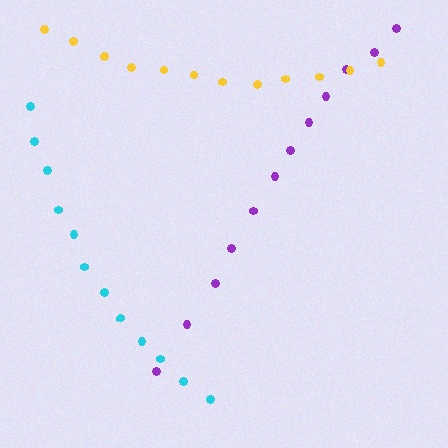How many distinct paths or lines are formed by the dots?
There are 3 distinct paths.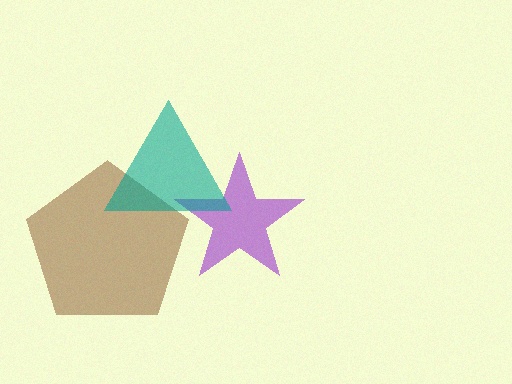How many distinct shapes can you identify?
There are 3 distinct shapes: a purple star, a brown pentagon, a teal triangle.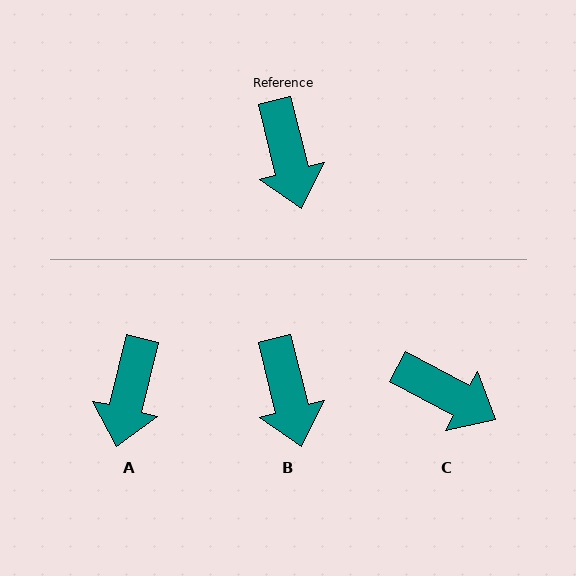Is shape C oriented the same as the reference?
No, it is off by about 48 degrees.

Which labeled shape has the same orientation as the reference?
B.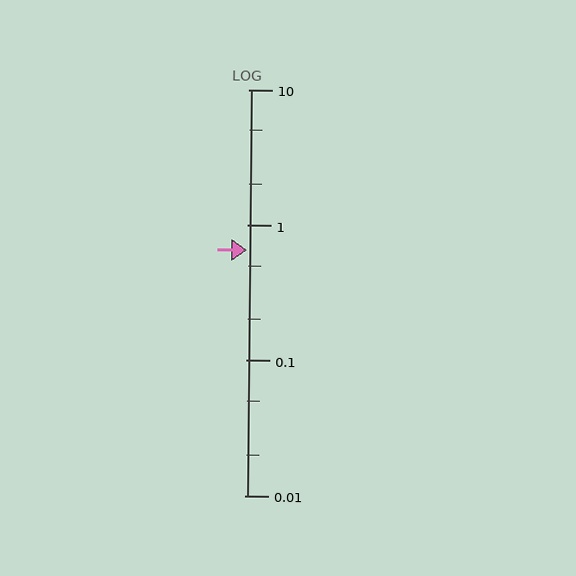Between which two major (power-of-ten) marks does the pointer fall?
The pointer is between 0.1 and 1.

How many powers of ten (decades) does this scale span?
The scale spans 3 decades, from 0.01 to 10.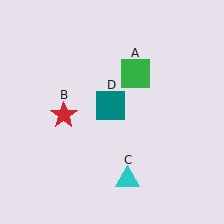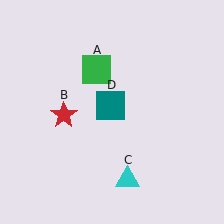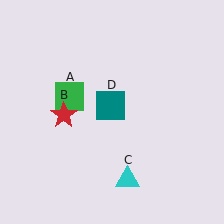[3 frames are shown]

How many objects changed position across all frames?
1 object changed position: green square (object A).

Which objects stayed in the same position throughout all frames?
Red star (object B) and cyan triangle (object C) and teal square (object D) remained stationary.